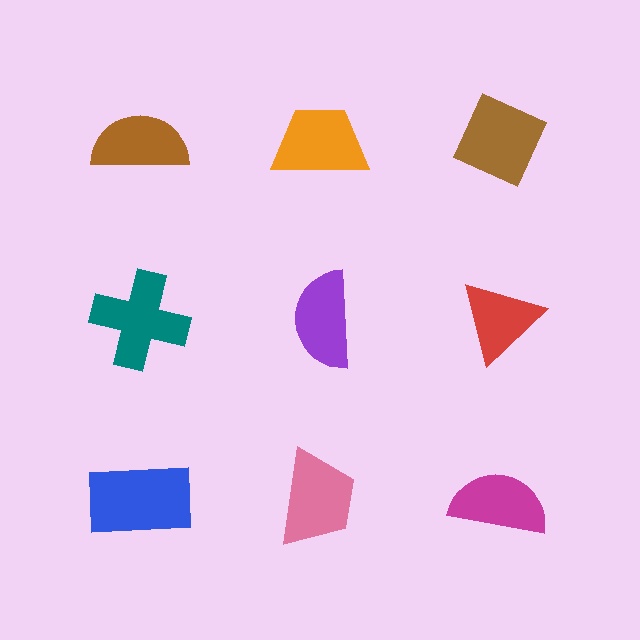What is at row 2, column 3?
A red triangle.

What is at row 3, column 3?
A magenta semicircle.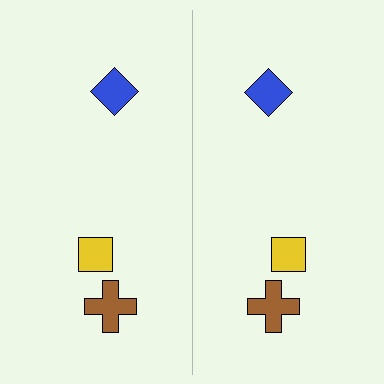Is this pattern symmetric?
Yes, this pattern has bilateral (reflection) symmetry.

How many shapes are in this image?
There are 6 shapes in this image.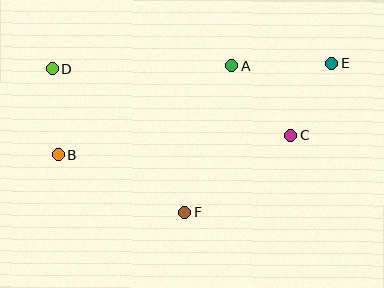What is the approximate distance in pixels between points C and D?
The distance between C and D is approximately 248 pixels.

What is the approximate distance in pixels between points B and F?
The distance between B and F is approximately 139 pixels.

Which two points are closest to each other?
Points C and E are closest to each other.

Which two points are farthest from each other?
Points B and E are farthest from each other.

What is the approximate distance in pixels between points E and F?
The distance between E and F is approximately 209 pixels.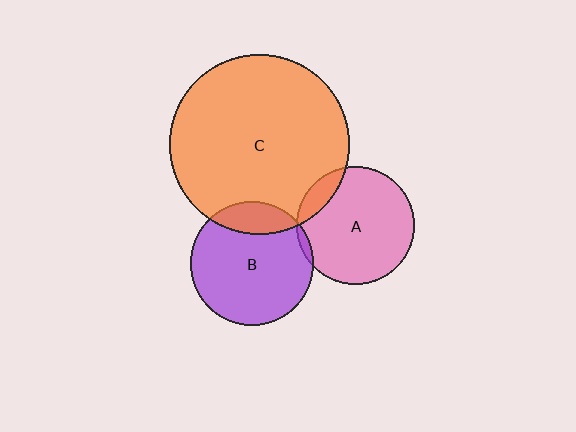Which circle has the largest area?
Circle C (orange).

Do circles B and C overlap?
Yes.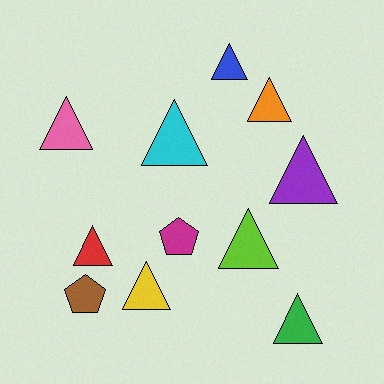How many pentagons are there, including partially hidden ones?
There are 2 pentagons.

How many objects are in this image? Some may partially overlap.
There are 11 objects.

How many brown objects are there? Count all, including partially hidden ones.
There is 1 brown object.